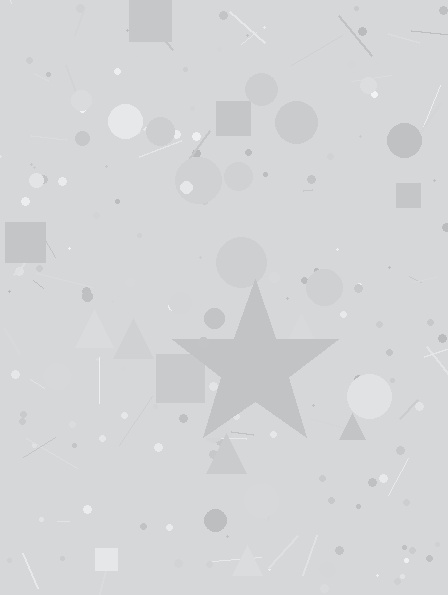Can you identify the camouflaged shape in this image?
The camouflaged shape is a star.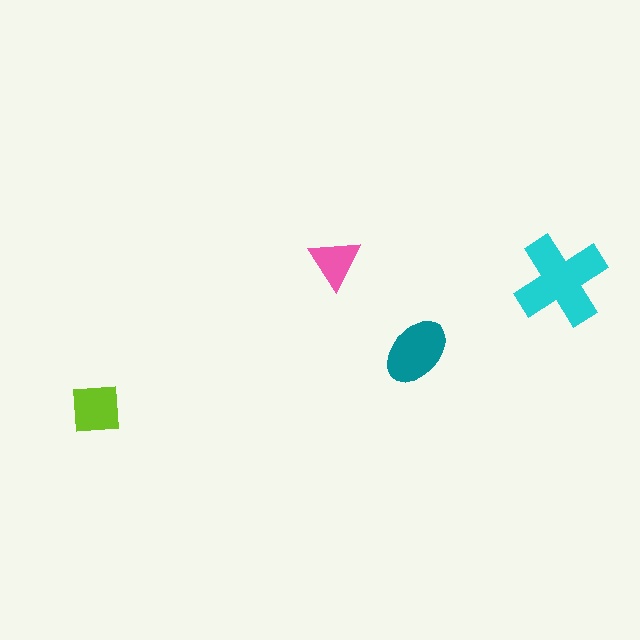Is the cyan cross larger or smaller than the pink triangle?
Larger.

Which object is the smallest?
The pink triangle.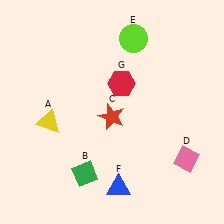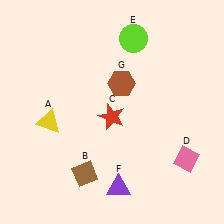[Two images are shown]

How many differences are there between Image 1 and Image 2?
There are 3 differences between the two images.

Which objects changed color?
B changed from green to brown. F changed from blue to purple. G changed from red to brown.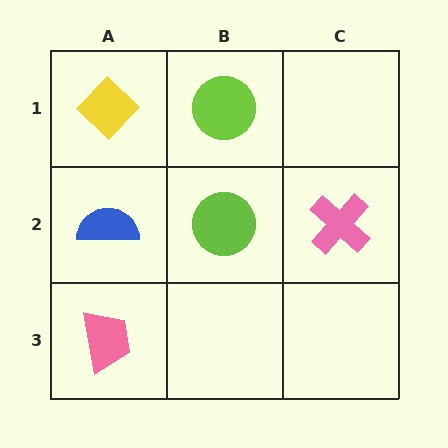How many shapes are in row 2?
3 shapes.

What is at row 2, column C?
A pink cross.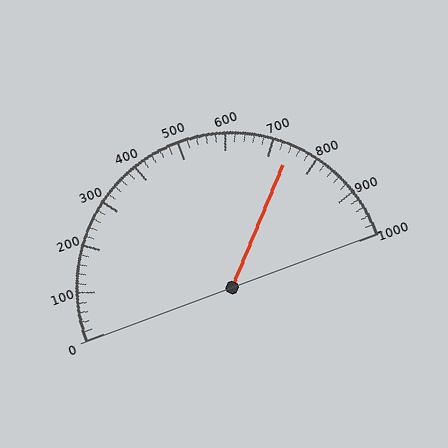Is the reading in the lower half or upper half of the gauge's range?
The reading is in the upper half of the range (0 to 1000).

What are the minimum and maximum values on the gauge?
The gauge ranges from 0 to 1000.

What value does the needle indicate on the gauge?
The needle indicates approximately 740.